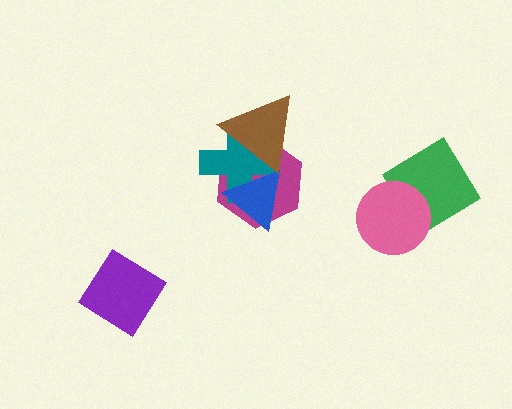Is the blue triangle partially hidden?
Yes, it is partially covered by another shape.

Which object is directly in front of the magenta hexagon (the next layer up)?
The teal cross is directly in front of the magenta hexagon.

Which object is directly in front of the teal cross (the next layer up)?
The blue triangle is directly in front of the teal cross.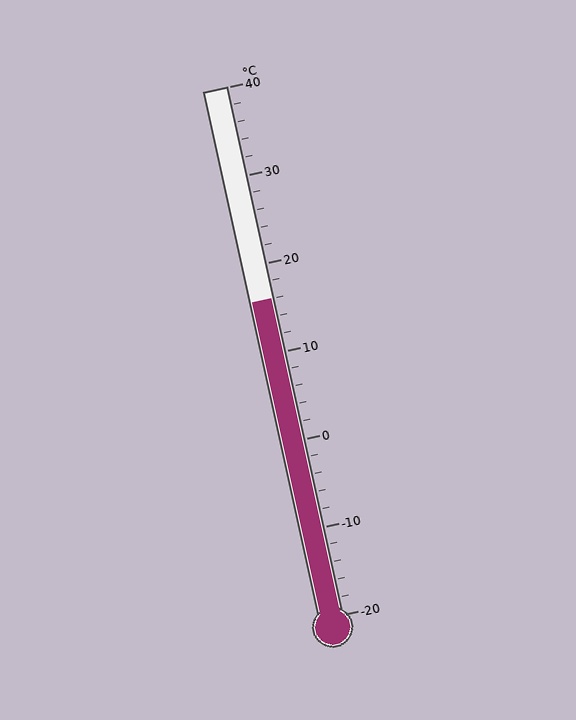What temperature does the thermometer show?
The thermometer shows approximately 16°C.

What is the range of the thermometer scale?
The thermometer scale ranges from -20°C to 40°C.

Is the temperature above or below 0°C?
The temperature is above 0°C.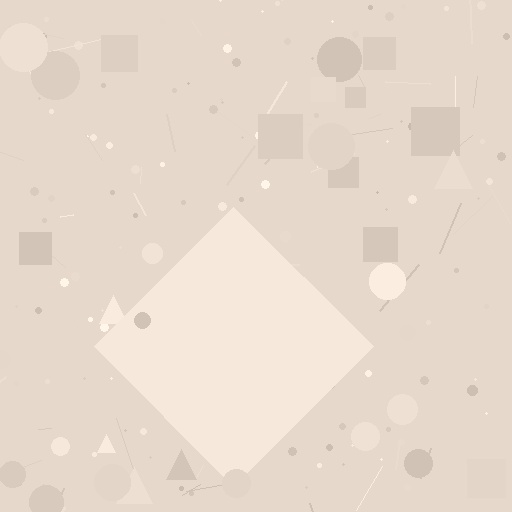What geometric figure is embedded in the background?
A diamond is embedded in the background.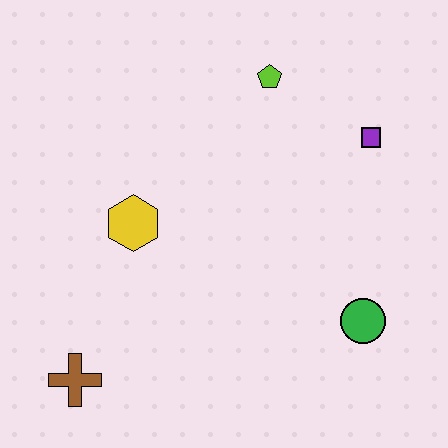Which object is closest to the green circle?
The purple square is closest to the green circle.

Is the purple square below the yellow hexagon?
No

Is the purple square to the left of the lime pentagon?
No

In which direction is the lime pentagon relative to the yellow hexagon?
The lime pentagon is above the yellow hexagon.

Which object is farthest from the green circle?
The brown cross is farthest from the green circle.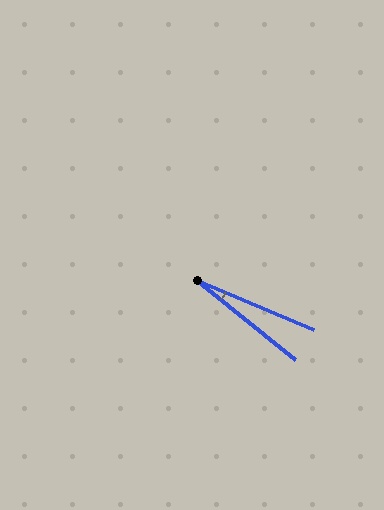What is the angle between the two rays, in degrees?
Approximately 16 degrees.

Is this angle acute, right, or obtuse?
It is acute.